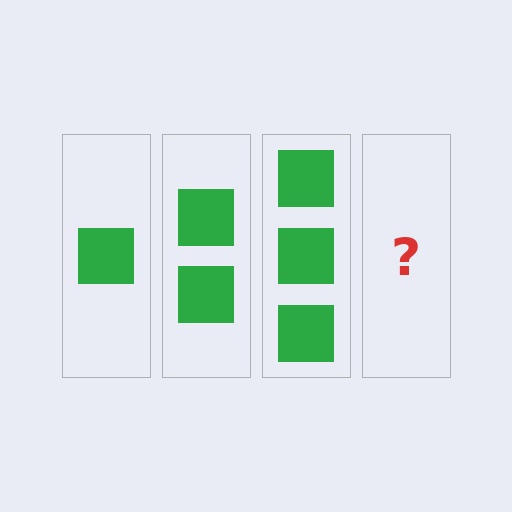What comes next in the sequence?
The next element should be 4 squares.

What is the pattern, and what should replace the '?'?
The pattern is that each step adds one more square. The '?' should be 4 squares.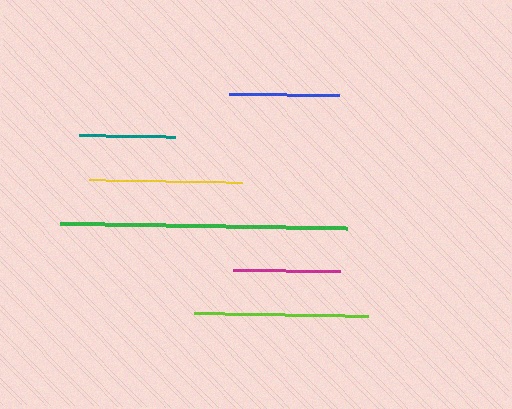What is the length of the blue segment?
The blue segment is approximately 110 pixels long.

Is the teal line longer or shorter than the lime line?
The lime line is longer than the teal line.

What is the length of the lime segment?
The lime segment is approximately 174 pixels long.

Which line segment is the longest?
The green line is the longest at approximately 287 pixels.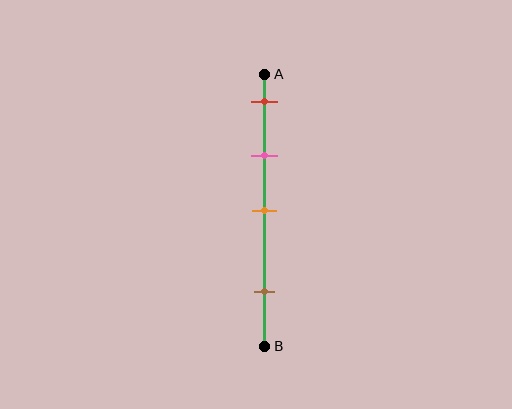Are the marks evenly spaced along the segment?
No, the marks are not evenly spaced.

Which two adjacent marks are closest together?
The red and pink marks are the closest adjacent pair.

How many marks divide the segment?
There are 4 marks dividing the segment.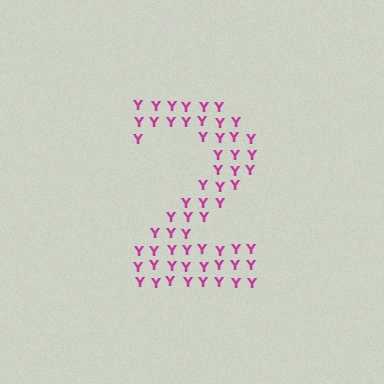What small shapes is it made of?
It is made of small letter Y's.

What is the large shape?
The large shape is the digit 2.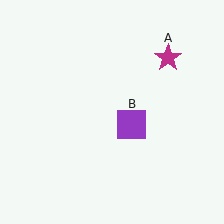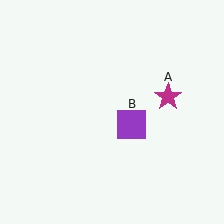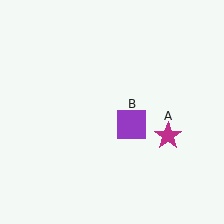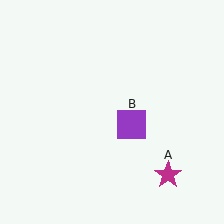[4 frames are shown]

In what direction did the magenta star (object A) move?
The magenta star (object A) moved down.